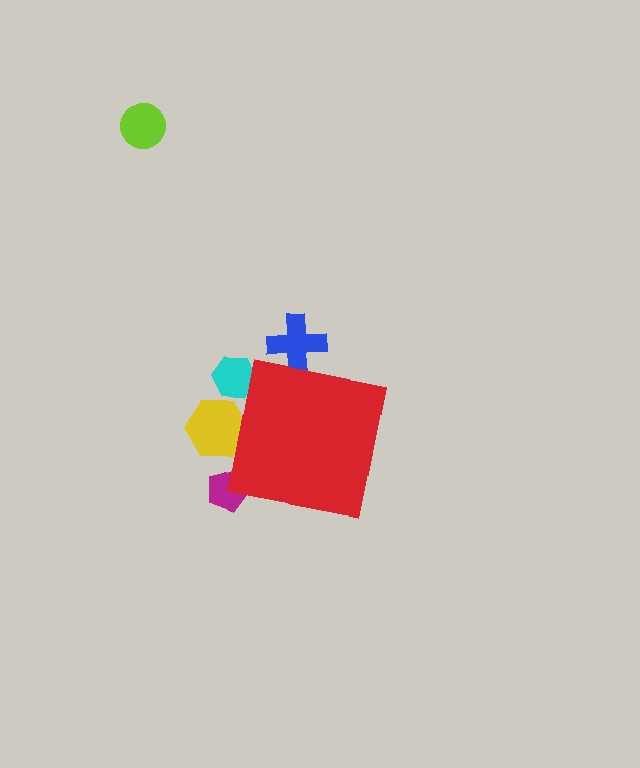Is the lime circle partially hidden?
No, the lime circle is fully visible.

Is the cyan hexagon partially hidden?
Yes, the cyan hexagon is partially hidden behind the red square.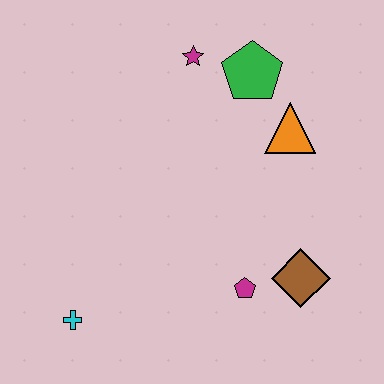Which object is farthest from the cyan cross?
The green pentagon is farthest from the cyan cross.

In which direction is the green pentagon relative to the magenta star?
The green pentagon is to the right of the magenta star.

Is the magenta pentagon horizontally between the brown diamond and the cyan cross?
Yes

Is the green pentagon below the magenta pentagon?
No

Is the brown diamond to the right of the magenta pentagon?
Yes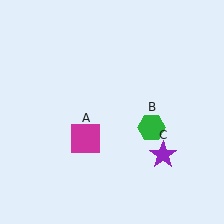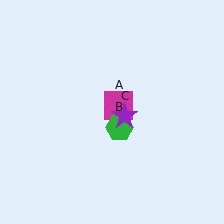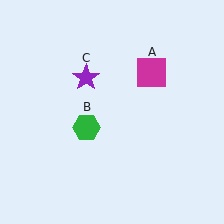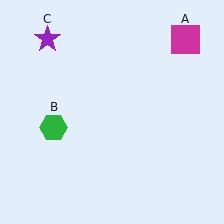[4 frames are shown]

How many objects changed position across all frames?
3 objects changed position: magenta square (object A), green hexagon (object B), purple star (object C).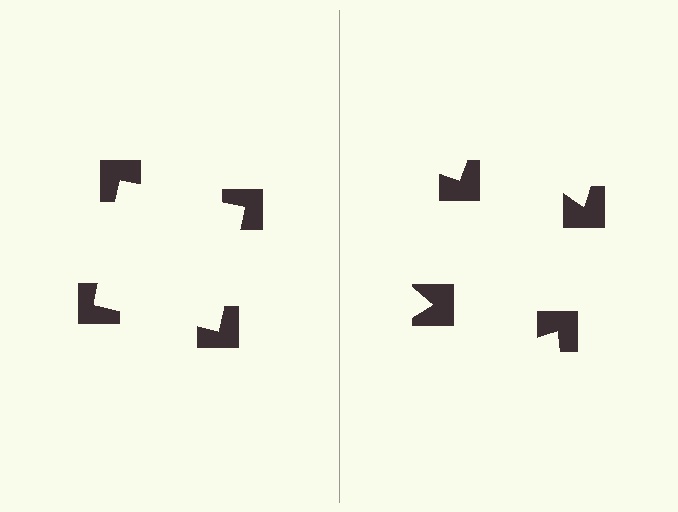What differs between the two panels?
The notched squares are positioned identically on both sides; only the wedge orientations differ. On the left they align to a square; on the right they are misaligned.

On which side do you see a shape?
An illusory square appears on the left side. On the right side the wedge cuts are rotated, so no coherent shape forms.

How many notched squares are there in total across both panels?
8 — 4 on each side.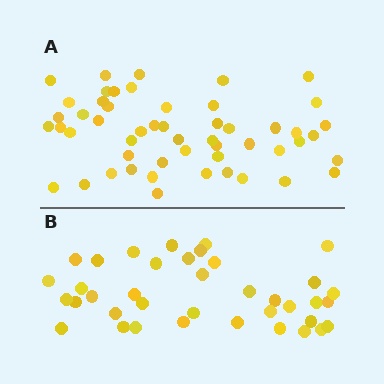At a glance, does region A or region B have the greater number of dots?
Region A (the top region) has more dots.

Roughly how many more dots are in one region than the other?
Region A has approximately 15 more dots than region B.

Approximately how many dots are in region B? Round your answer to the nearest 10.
About 40 dots. (The exact count is 38, which rounds to 40.)